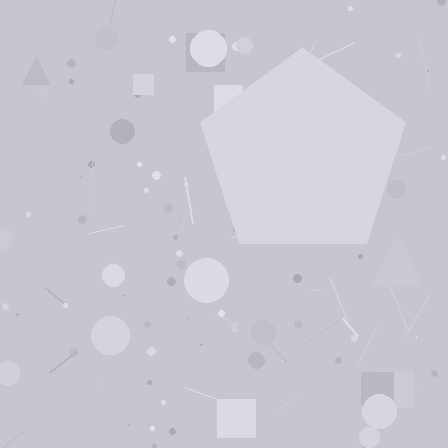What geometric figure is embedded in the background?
A pentagon is embedded in the background.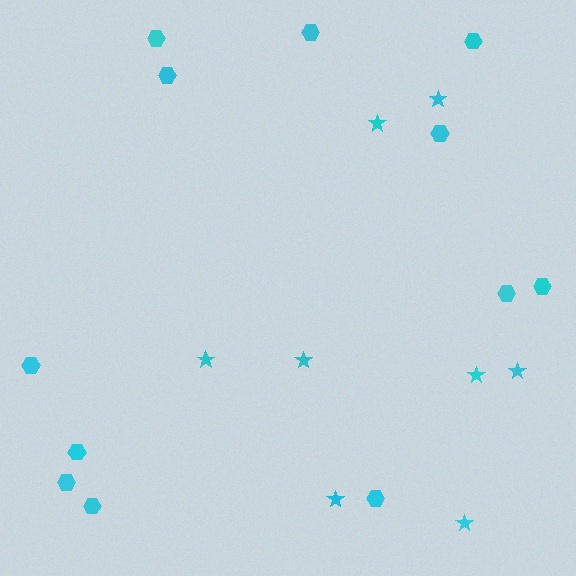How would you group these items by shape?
There are 2 groups: one group of hexagons (12) and one group of stars (8).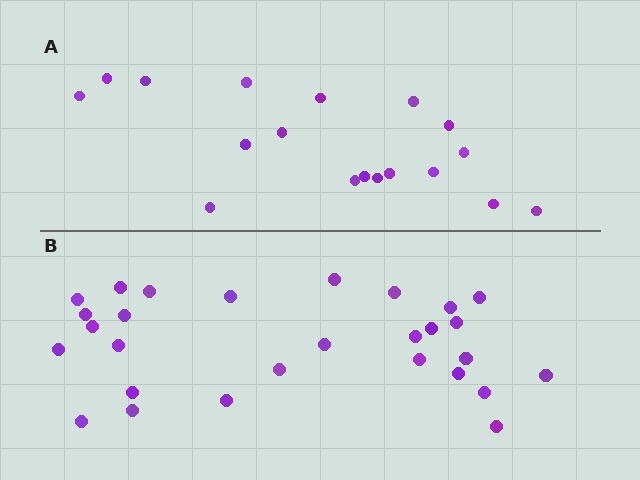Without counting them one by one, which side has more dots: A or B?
Region B (the bottom region) has more dots.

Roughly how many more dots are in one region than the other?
Region B has roughly 10 or so more dots than region A.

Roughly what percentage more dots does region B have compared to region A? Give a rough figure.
About 55% more.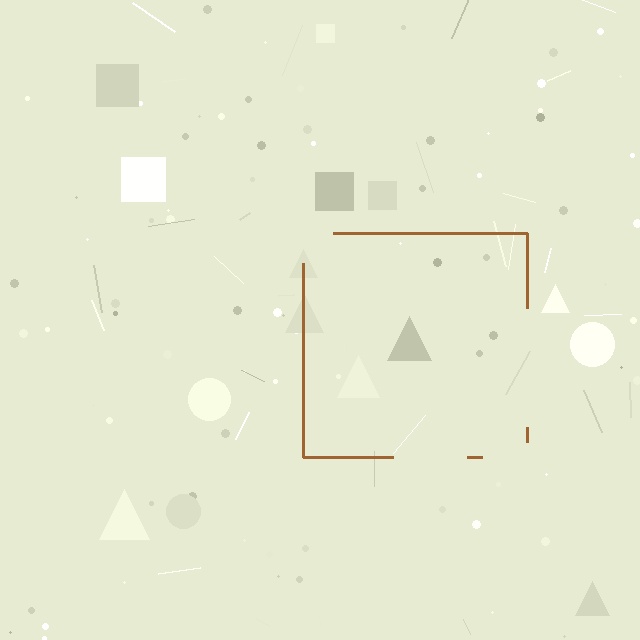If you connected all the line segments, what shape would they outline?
They would outline a square.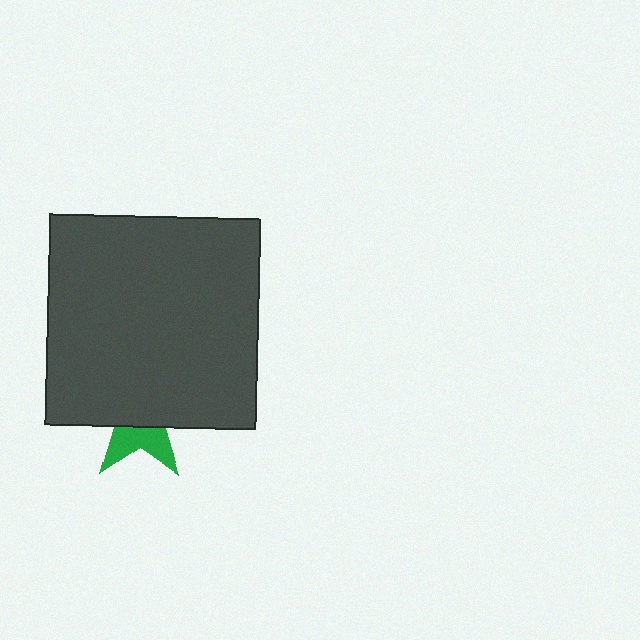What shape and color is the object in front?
The object in front is a dark gray square.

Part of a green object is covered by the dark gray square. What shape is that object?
It is a star.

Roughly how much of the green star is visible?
A small part of it is visible (roughly 38%).